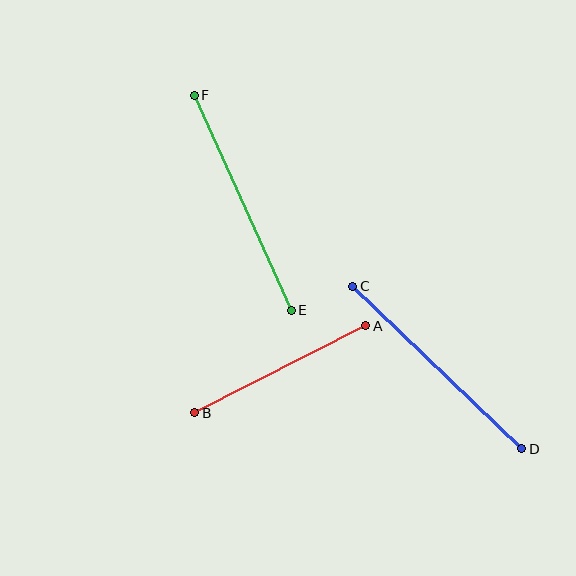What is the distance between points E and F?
The distance is approximately 236 pixels.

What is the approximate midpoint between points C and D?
The midpoint is at approximately (437, 368) pixels.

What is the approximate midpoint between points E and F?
The midpoint is at approximately (243, 203) pixels.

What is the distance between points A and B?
The distance is approximately 192 pixels.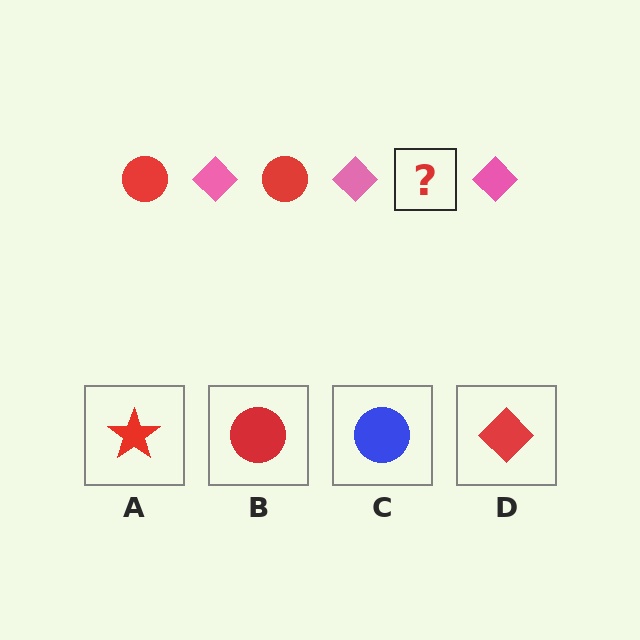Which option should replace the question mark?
Option B.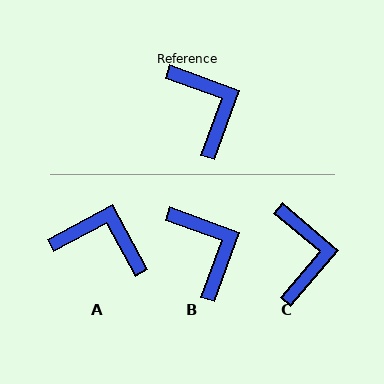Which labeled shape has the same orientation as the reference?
B.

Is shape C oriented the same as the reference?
No, it is off by about 20 degrees.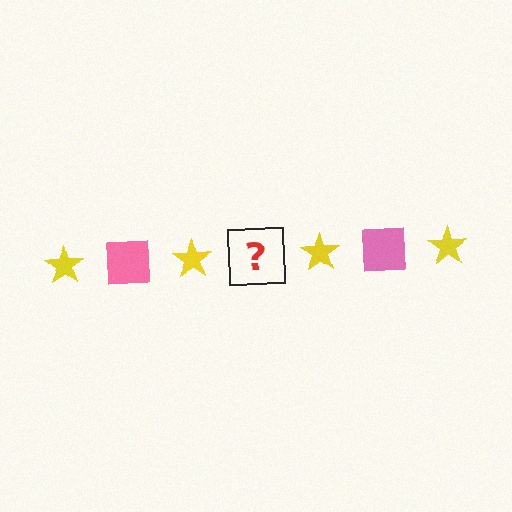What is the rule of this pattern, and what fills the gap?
The rule is that the pattern alternates between yellow star and pink square. The gap should be filled with a pink square.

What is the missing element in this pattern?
The missing element is a pink square.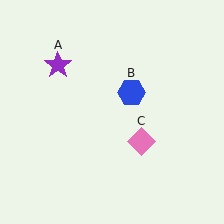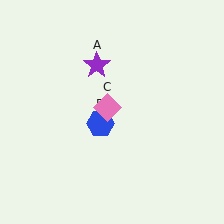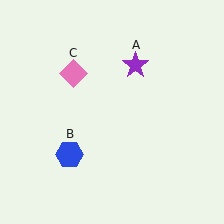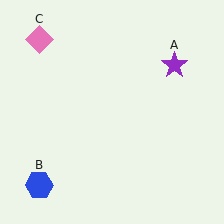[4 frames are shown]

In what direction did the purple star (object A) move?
The purple star (object A) moved right.